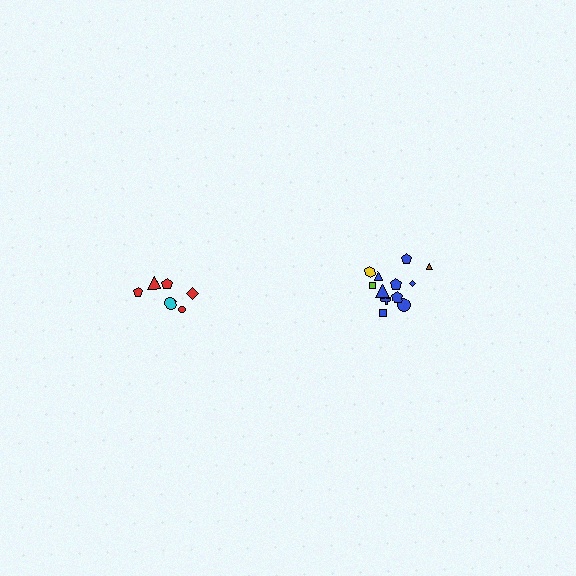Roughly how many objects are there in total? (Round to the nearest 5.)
Roughly 20 objects in total.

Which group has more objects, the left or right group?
The right group.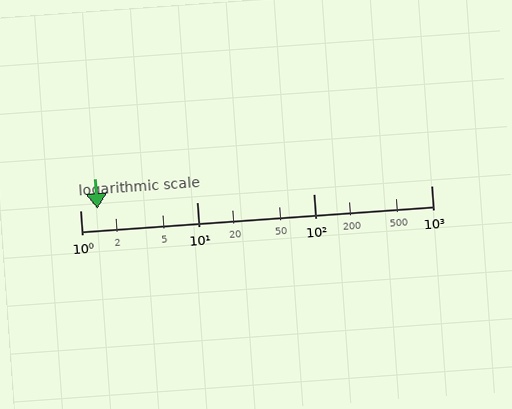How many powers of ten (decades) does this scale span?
The scale spans 3 decades, from 1 to 1000.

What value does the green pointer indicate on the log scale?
The pointer indicates approximately 1.4.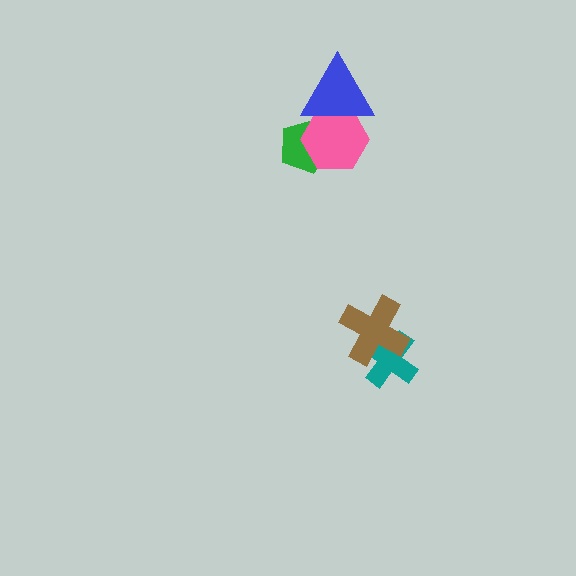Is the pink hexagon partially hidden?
Yes, it is partially covered by another shape.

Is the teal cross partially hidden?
Yes, it is partially covered by another shape.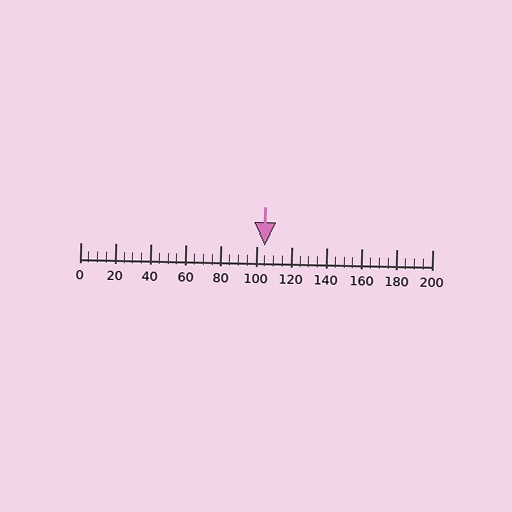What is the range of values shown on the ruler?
The ruler shows values from 0 to 200.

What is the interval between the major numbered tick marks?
The major tick marks are spaced 20 units apart.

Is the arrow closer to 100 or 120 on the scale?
The arrow is closer to 100.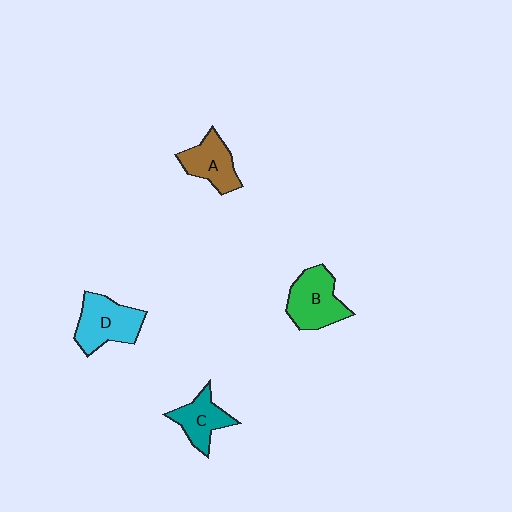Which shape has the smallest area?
Shape C (teal).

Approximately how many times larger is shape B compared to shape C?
Approximately 1.3 times.